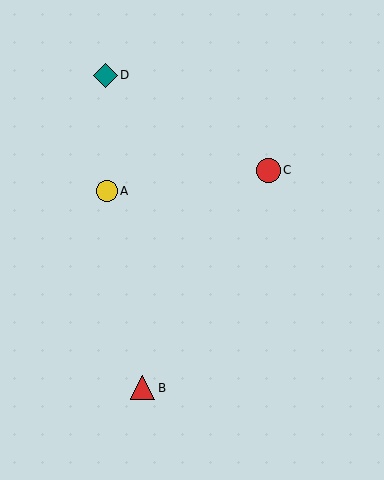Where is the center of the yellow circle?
The center of the yellow circle is at (107, 191).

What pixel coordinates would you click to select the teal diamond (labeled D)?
Click at (105, 75) to select the teal diamond D.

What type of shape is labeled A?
Shape A is a yellow circle.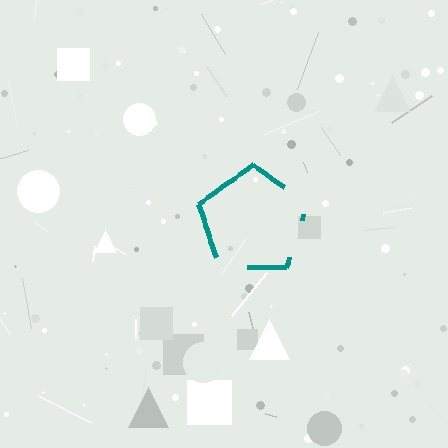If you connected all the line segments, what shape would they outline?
They would outline a pentagon.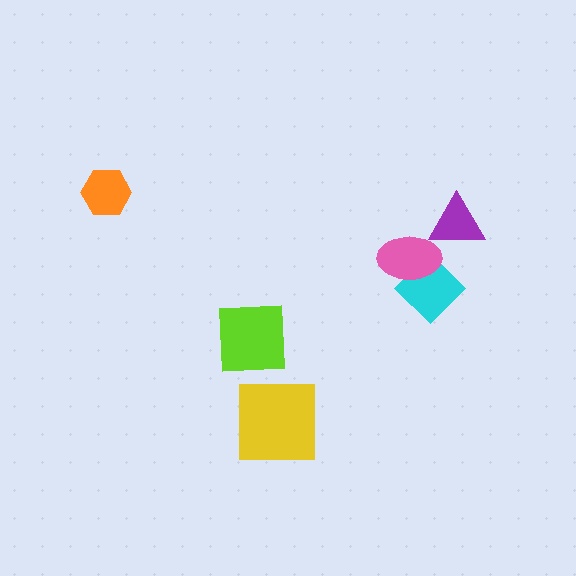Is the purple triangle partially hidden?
Yes, it is partially covered by another shape.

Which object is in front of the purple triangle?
The pink ellipse is in front of the purple triangle.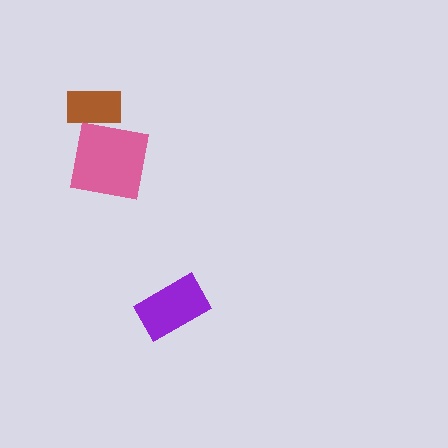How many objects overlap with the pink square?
1 object overlaps with the pink square.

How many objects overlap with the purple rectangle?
0 objects overlap with the purple rectangle.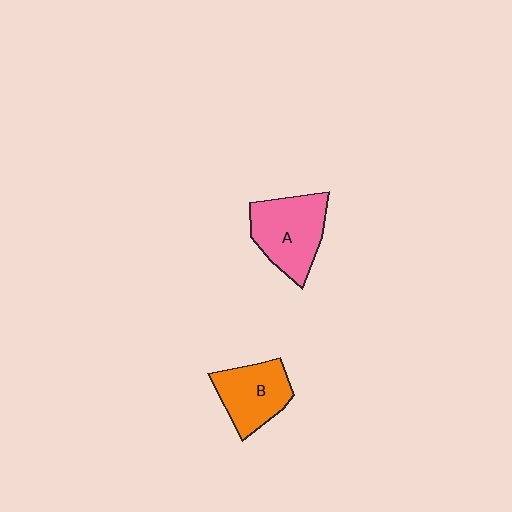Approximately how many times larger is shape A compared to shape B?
Approximately 1.2 times.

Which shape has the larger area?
Shape A (pink).